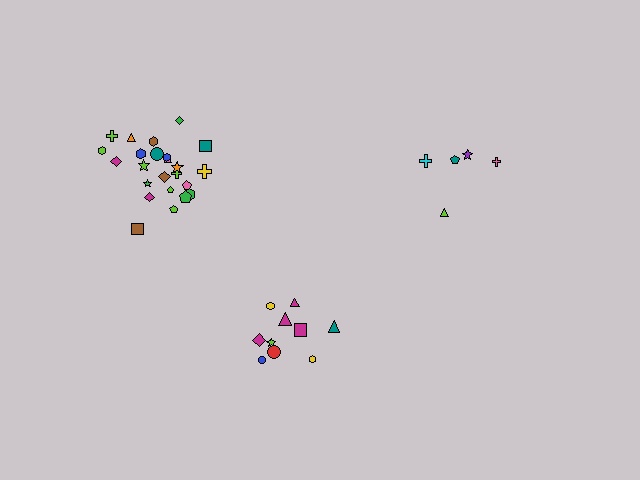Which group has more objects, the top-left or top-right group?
The top-left group.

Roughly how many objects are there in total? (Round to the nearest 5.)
Roughly 40 objects in total.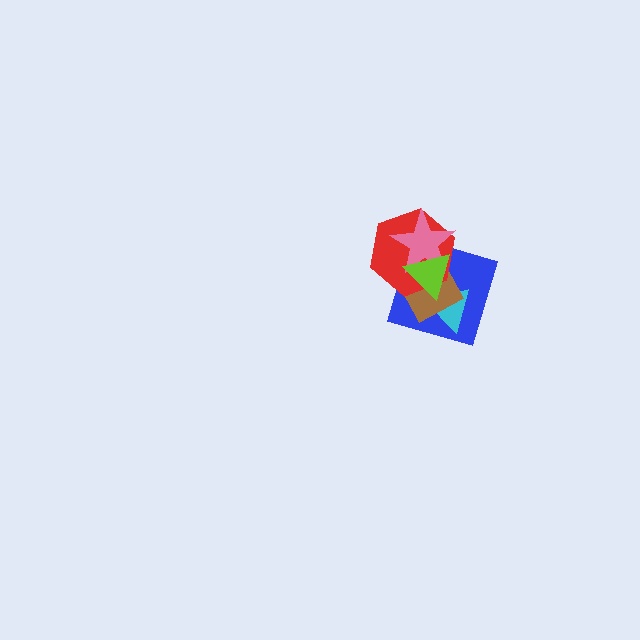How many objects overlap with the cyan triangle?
3 objects overlap with the cyan triangle.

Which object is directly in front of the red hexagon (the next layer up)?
The pink star is directly in front of the red hexagon.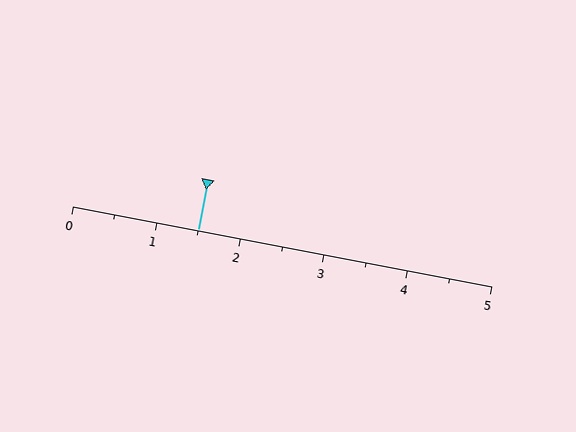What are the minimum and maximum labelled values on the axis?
The axis runs from 0 to 5.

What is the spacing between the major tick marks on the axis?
The major ticks are spaced 1 apart.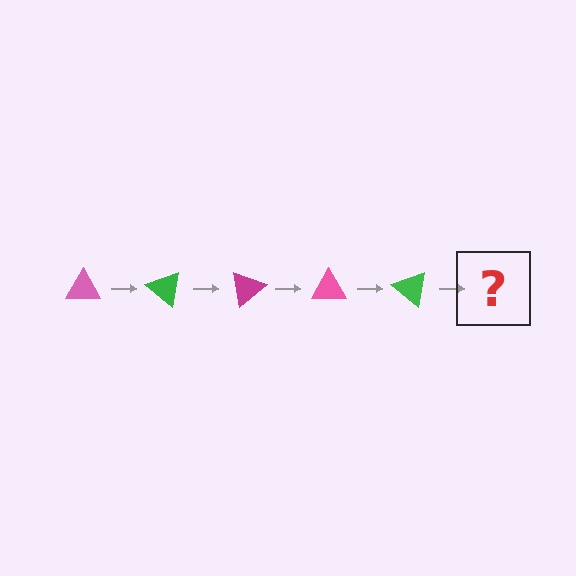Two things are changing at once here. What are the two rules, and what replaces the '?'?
The two rules are that it rotates 40 degrees each step and the color cycles through pink, green, and magenta. The '?' should be a magenta triangle, rotated 200 degrees from the start.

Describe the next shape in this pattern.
It should be a magenta triangle, rotated 200 degrees from the start.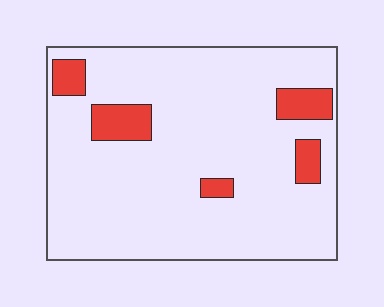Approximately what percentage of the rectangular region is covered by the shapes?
Approximately 10%.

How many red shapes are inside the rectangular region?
5.